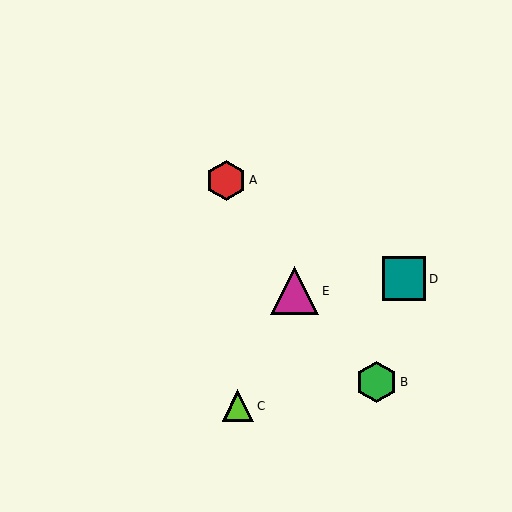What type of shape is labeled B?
Shape B is a green hexagon.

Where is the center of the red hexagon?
The center of the red hexagon is at (226, 180).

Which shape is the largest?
The magenta triangle (labeled E) is the largest.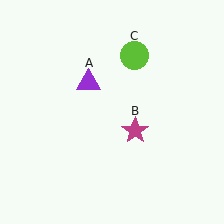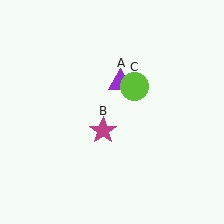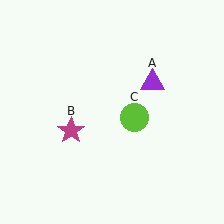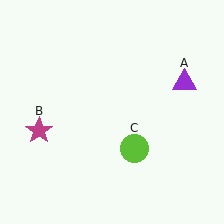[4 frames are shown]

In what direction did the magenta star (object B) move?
The magenta star (object B) moved left.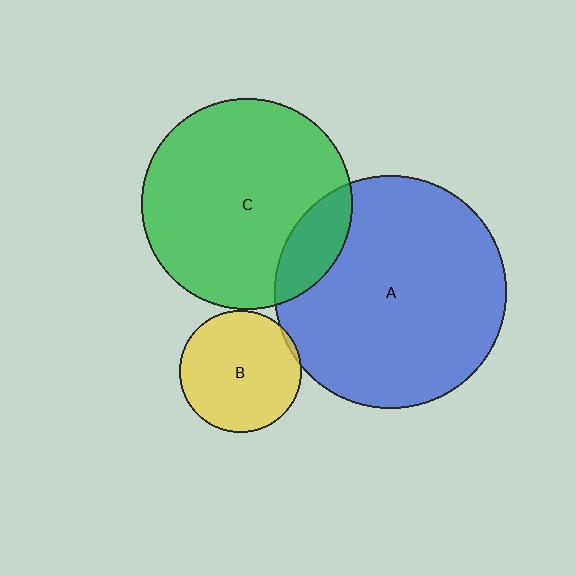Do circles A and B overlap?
Yes.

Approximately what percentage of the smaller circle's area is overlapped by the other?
Approximately 5%.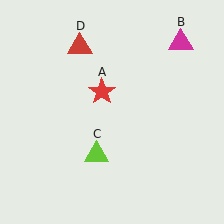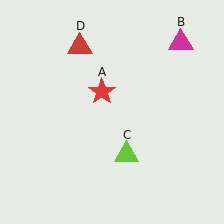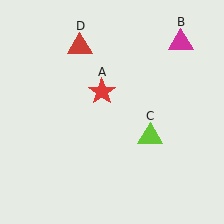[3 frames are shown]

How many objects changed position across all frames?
1 object changed position: lime triangle (object C).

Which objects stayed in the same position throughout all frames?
Red star (object A) and magenta triangle (object B) and red triangle (object D) remained stationary.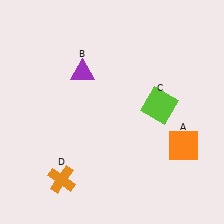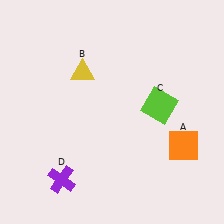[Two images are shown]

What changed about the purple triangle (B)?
In Image 1, B is purple. In Image 2, it changed to yellow.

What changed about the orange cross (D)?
In Image 1, D is orange. In Image 2, it changed to purple.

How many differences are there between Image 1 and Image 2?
There are 2 differences between the two images.